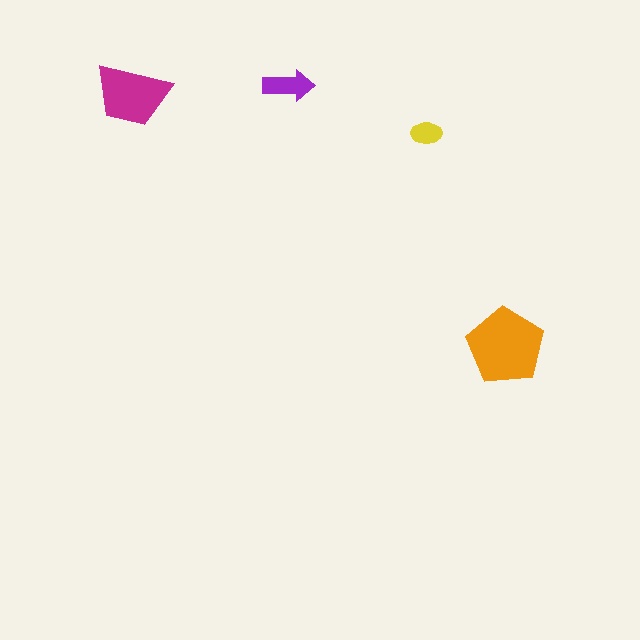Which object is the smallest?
The yellow ellipse.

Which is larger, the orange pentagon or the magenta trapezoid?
The orange pentagon.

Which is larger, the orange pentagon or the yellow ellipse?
The orange pentagon.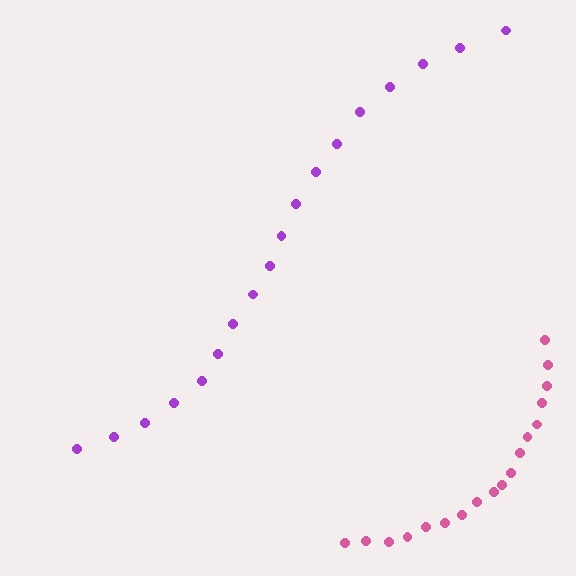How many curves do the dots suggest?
There are 2 distinct paths.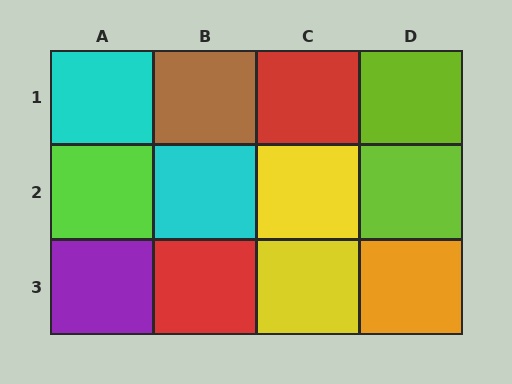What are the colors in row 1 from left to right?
Cyan, brown, red, lime.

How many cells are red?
2 cells are red.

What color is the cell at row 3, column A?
Purple.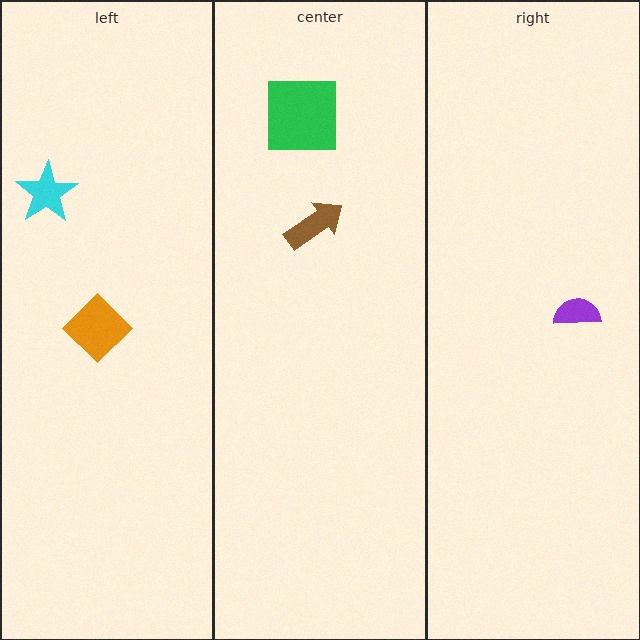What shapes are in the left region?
The cyan star, the orange diamond.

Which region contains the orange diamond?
The left region.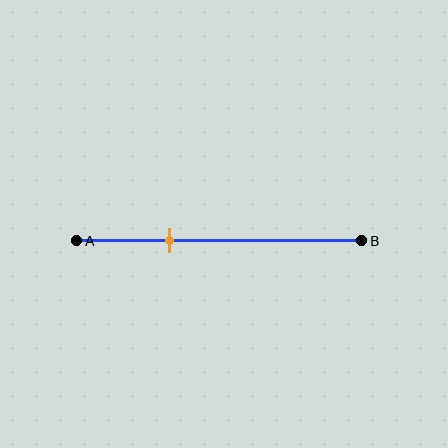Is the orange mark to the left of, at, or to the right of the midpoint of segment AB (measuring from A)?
The orange mark is to the left of the midpoint of segment AB.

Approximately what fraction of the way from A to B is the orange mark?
The orange mark is approximately 35% of the way from A to B.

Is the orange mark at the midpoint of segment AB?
No, the mark is at about 35% from A, not at the 50% midpoint.